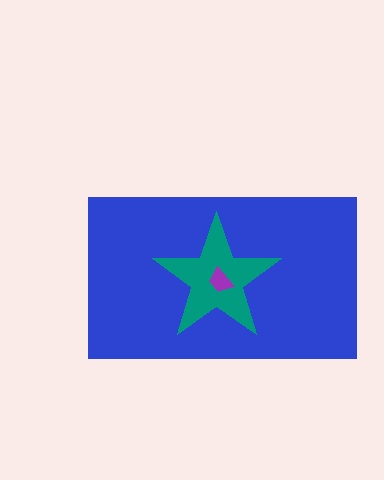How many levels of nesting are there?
3.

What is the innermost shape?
The purple trapezoid.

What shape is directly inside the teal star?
The purple trapezoid.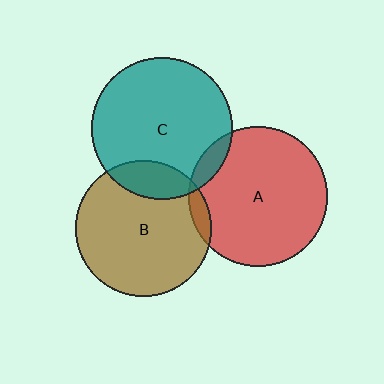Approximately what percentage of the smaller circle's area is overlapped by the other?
Approximately 10%.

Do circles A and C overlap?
Yes.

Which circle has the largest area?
Circle C (teal).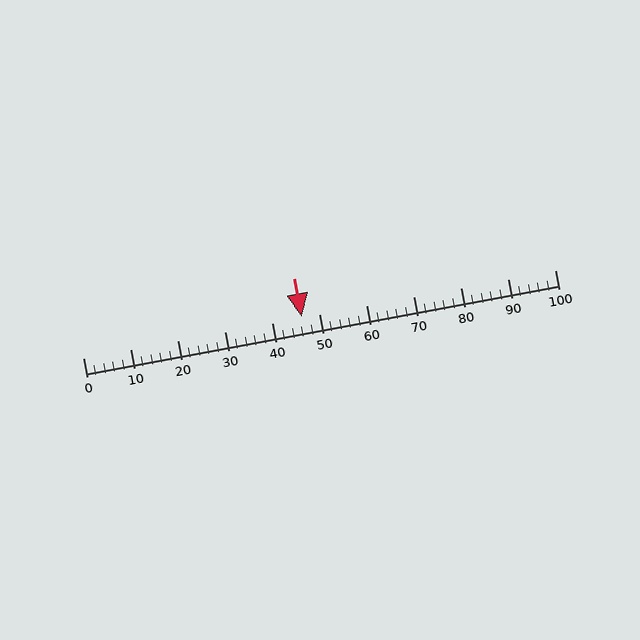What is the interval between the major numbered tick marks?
The major tick marks are spaced 10 units apart.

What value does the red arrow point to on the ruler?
The red arrow points to approximately 46.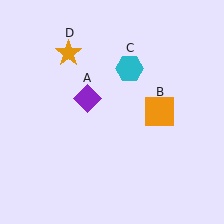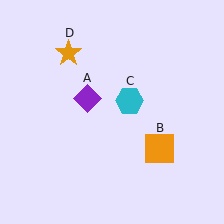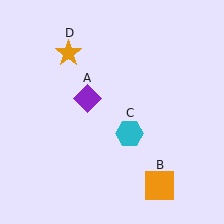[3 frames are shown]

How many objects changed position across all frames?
2 objects changed position: orange square (object B), cyan hexagon (object C).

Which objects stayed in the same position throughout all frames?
Purple diamond (object A) and orange star (object D) remained stationary.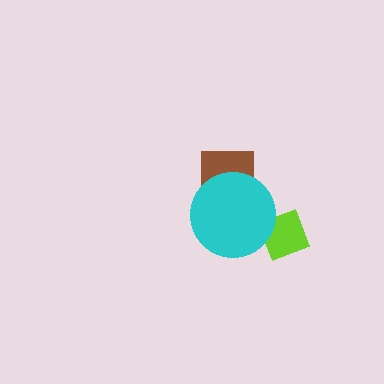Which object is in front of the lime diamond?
The cyan circle is in front of the lime diamond.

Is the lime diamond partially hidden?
Yes, it is partially covered by another shape.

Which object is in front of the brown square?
The cyan circle is in front of the brown square.